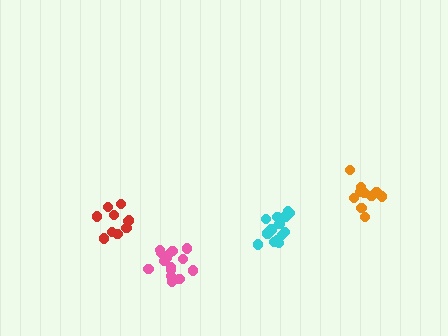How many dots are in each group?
Group 1: 10 dots, Group 2: 15 dots, Group 3: 10 dots, Group 4: 16 dots (51 total).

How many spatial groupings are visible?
There are 4 spatial groupings.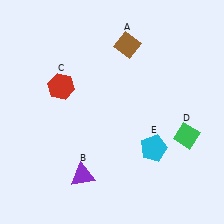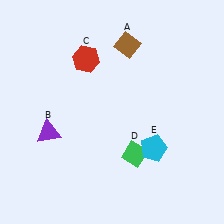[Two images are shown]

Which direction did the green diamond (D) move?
The green diamond (D) moved left.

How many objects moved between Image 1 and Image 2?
3 objects moved between the two images.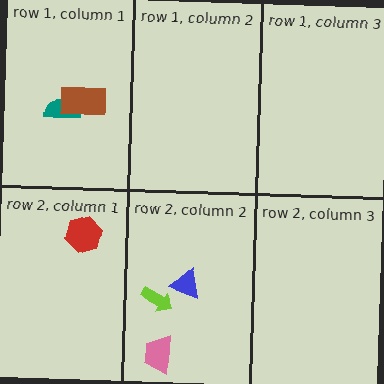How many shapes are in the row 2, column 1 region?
1.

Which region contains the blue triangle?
The row 2, column 2 region.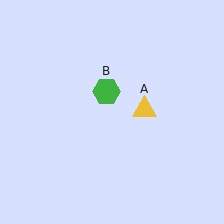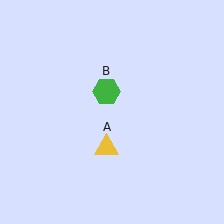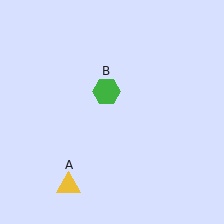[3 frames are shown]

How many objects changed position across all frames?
1 object changed position: yellow triangle (object A).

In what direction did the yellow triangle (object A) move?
The yellow triangle (object A) moved down and to the left.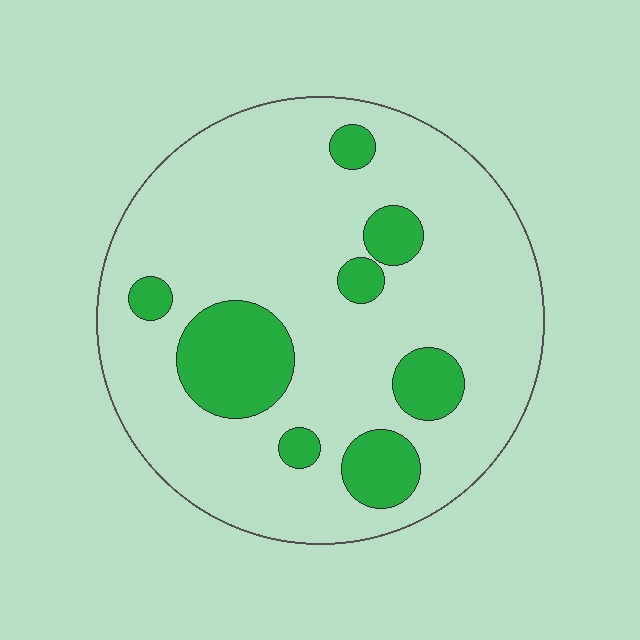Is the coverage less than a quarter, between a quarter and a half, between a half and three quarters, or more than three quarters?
Less than a quarter.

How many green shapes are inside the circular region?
8.